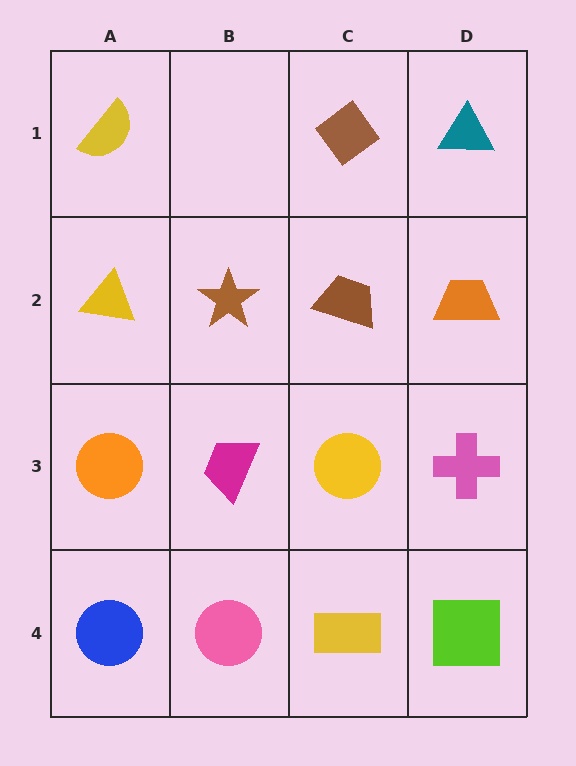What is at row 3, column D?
A pink cross.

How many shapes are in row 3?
4 shapes.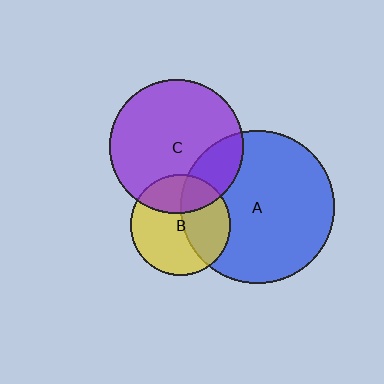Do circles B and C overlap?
Yes.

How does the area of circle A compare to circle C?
Approximately 1.3 times.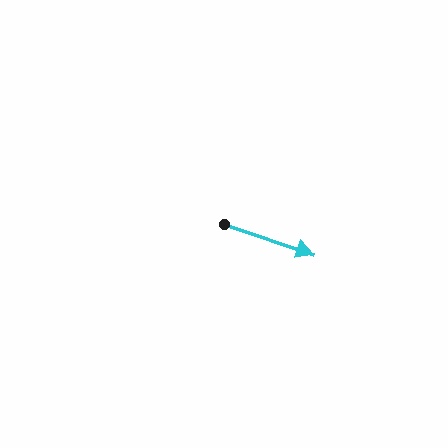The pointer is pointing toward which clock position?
Roughly 4 o'clock.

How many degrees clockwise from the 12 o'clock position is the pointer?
Approximately 109 degrees.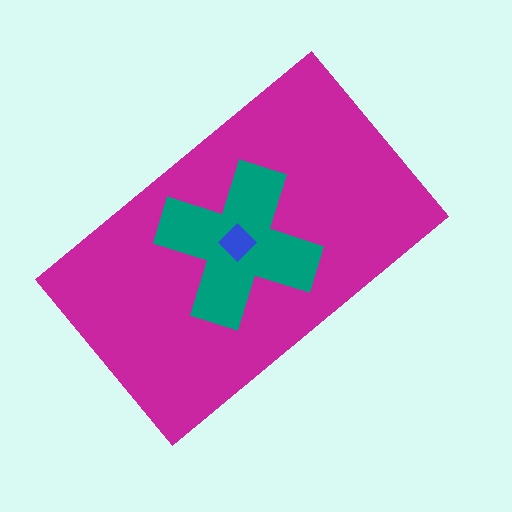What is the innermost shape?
The blue diamond.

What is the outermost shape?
The magenta rectangle.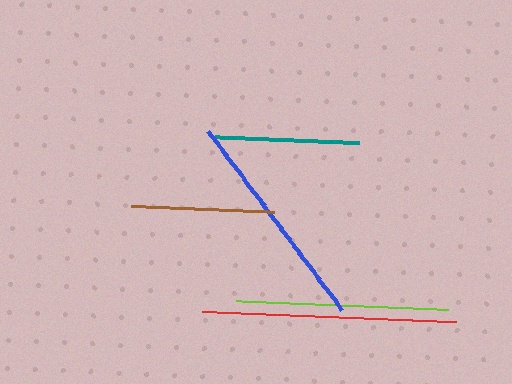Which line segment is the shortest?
The brown line is the shortest at approximately 143 pixels.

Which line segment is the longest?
The red line is the longest at approximately 254 pixels.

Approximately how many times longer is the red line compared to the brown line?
The red line is approximately 1.8 times the length of the brown line.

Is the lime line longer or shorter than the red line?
The red line is longer than the lime line.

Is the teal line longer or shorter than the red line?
The red line is longer than the teal line.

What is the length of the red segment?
The red segment is approximately 254 pixels long.